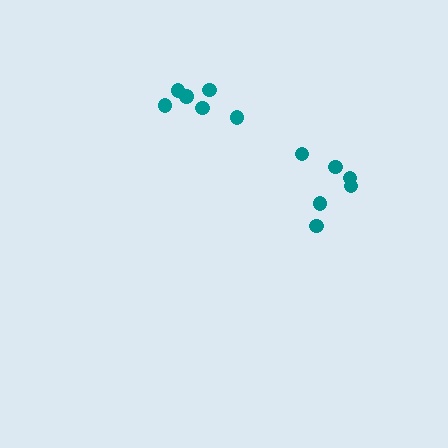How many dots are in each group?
Group 1: 6 dots, Group 2: 6 dots (12 total).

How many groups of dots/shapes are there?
There are 2 groups.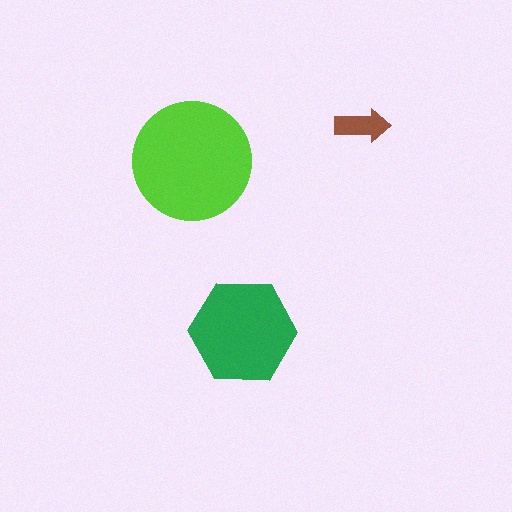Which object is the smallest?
The brown arrow.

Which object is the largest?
The lime circle.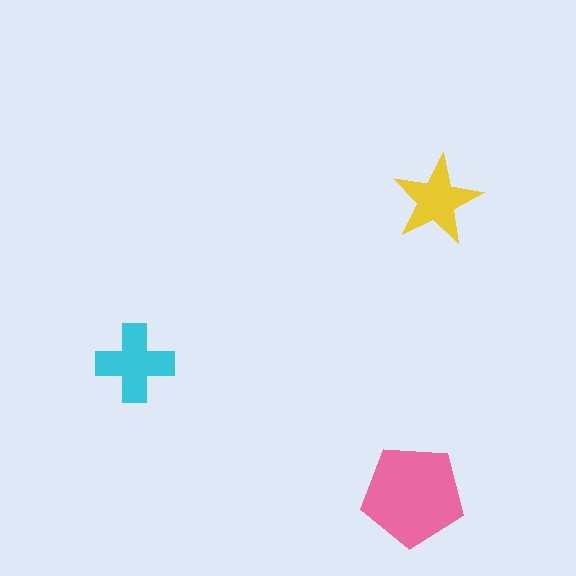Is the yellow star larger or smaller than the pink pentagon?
Smaller.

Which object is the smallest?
The yellow star.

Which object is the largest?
The pink pentagon.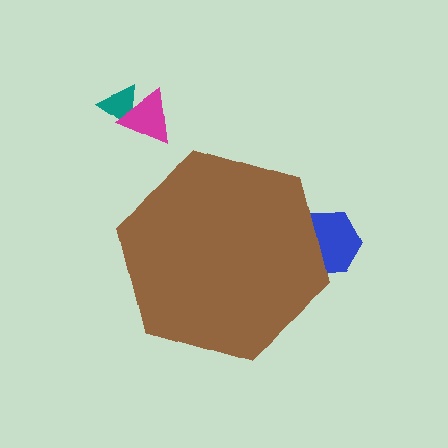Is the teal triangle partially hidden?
No, the teal triangle is fully visible.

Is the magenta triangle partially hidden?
No, the magenta triangle is fully visible.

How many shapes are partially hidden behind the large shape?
1 shape is partially hidden.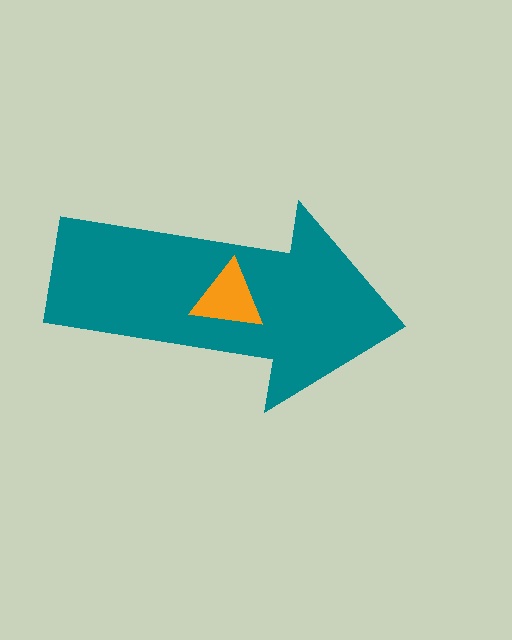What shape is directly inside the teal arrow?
The orange triangle.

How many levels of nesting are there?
2.